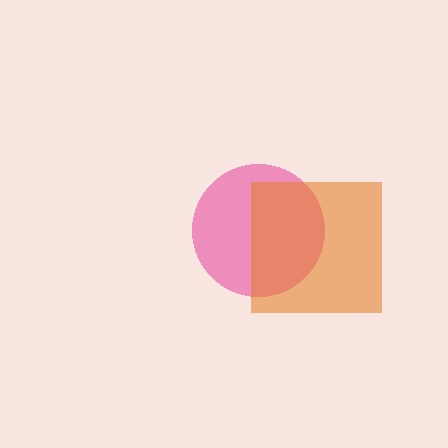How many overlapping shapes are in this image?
There are 2 overlapping shapes in the image.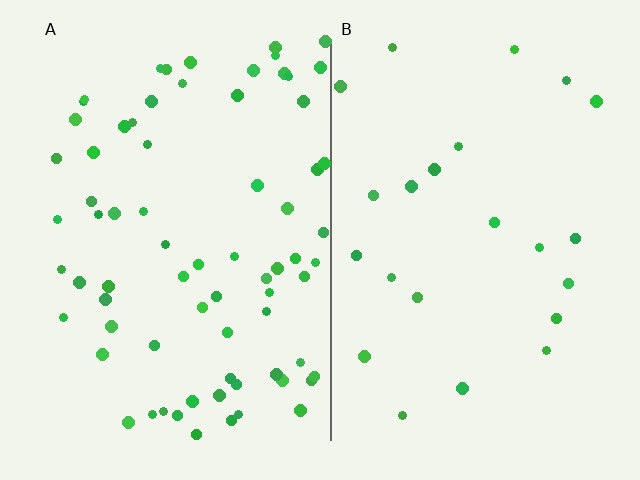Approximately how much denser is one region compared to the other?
Approximately 3.1× — region A over region B.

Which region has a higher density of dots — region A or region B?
A (the left).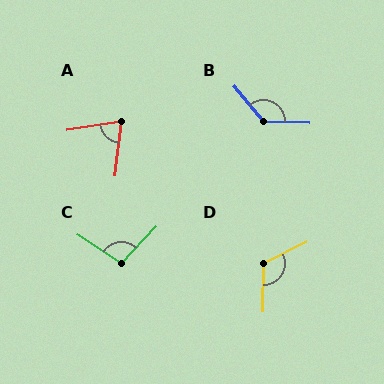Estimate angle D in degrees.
Approximately 117 degrees.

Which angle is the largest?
B, at approximately 131 degrees.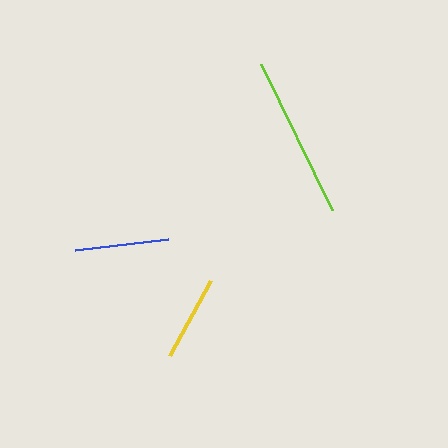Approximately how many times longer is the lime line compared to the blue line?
The lime line is approximately 1.7 times the length of the blue line.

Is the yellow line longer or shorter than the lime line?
The lime line is longer than the yellow line.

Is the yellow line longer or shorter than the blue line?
The blue line is longer than the yellow line.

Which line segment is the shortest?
The yellow line is the shortest at approximately 85 pixels.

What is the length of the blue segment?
The blue segment is approximately 93 pixels long.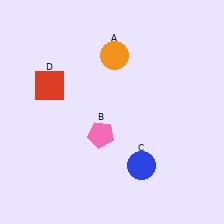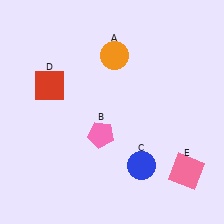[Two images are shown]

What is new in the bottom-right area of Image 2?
A pink square (E) was added in the bottom-right area of Image 2.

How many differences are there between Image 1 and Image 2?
There is 1 difference between the two images.